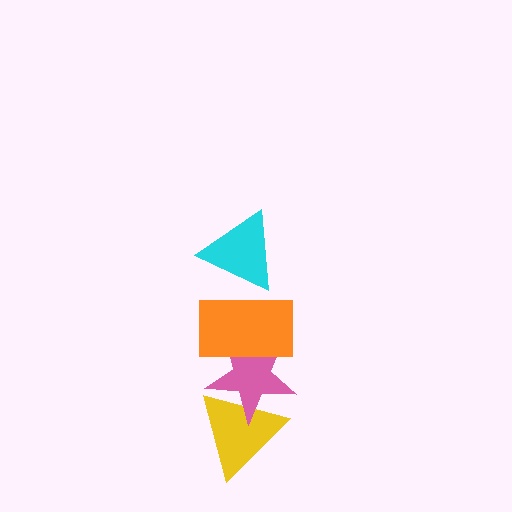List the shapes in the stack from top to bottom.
From top to bottom: the cyan triangle, the orange rectangle, the pink star, the yellow triangle.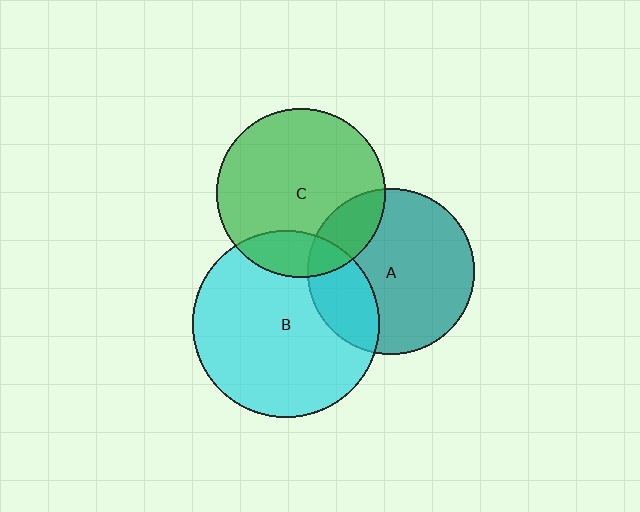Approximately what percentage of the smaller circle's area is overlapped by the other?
Approximately 20%.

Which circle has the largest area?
Circle B (cyan).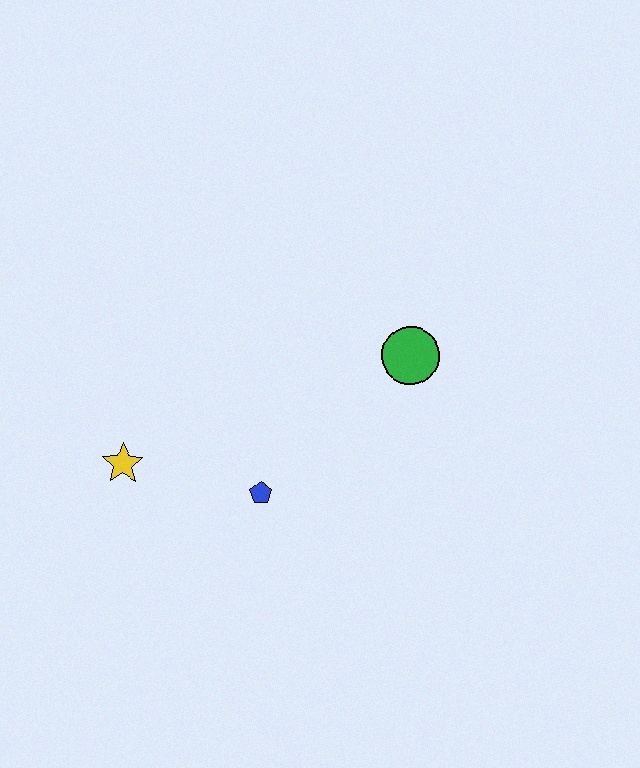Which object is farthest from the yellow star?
The green circle is farthest from the yellow star.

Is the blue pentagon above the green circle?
No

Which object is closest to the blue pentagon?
The yellow star is closest to the blue pentagon.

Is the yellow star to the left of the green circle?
Yes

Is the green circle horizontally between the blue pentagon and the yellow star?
No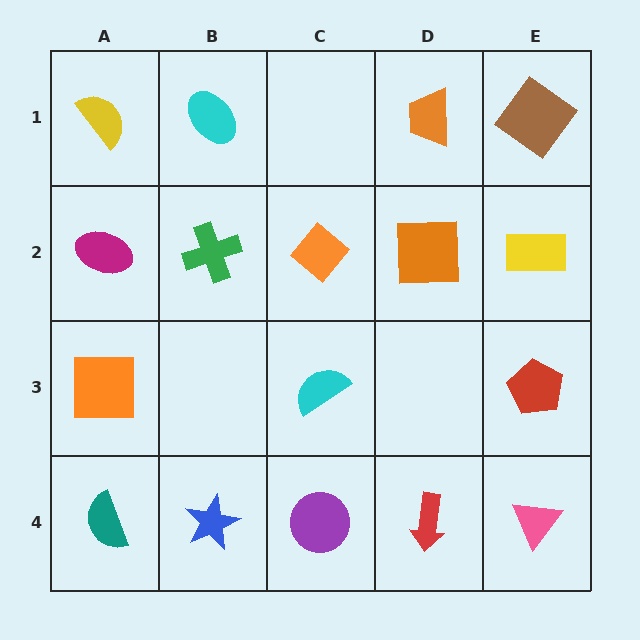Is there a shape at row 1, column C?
No, that cell is empty.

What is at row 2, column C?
An orange diamond.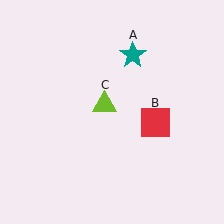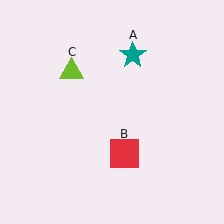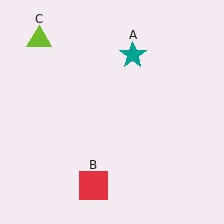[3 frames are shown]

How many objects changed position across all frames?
2 objects changed position: red square (object B), lime triangle (object C).